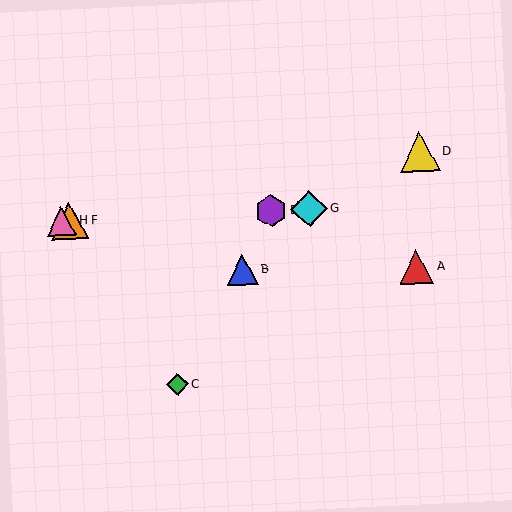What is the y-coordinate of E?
Object E is at y≈211.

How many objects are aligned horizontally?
4 objects (E, F, G, H) are aligned horizontally.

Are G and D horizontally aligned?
No, G is at y≈209 and D is at y≈152.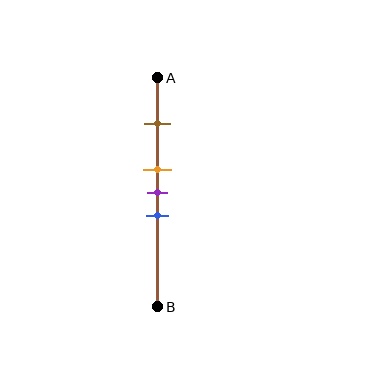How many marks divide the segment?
There are 4 marks dividing the segment.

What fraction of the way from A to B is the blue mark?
The blue mark is approximately 60% (0.6) of the way from A to B.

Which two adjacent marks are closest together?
The orange and purple marks are the closest adjacent pair.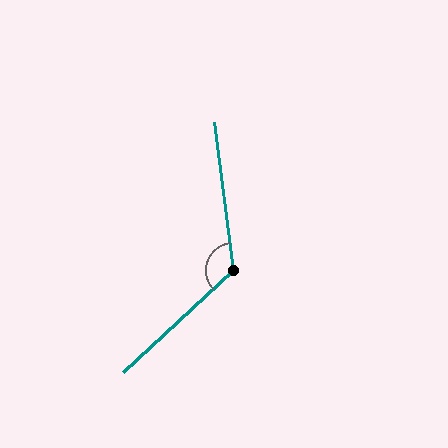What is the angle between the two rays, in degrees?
Approximately 125 degrees.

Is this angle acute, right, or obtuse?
It is obtuse.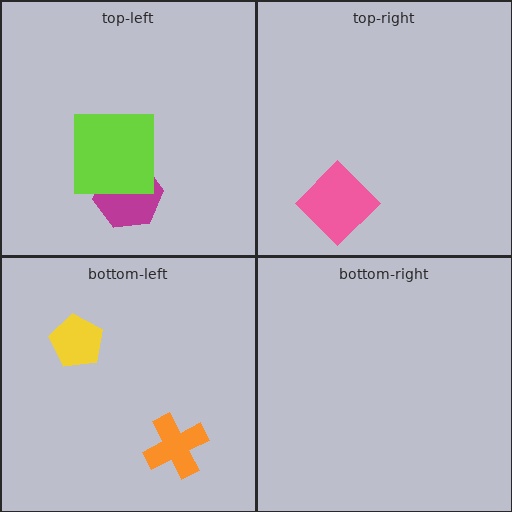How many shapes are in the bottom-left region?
2.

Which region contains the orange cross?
The bottom-left region.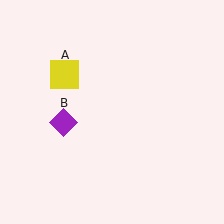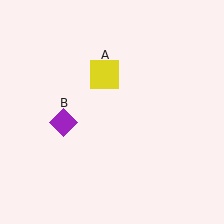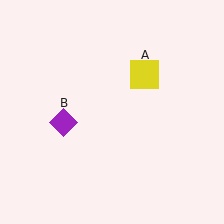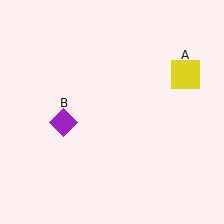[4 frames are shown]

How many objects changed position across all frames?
1 object changed position: yellow square (object A).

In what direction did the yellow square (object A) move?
The yellow square (object A) moved right.